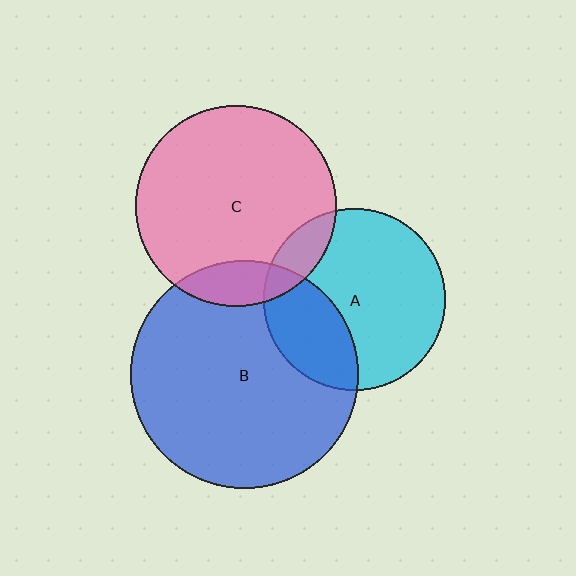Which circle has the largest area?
Circle B (blue).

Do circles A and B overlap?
Yes.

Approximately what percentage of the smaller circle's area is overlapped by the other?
Approximately 30%.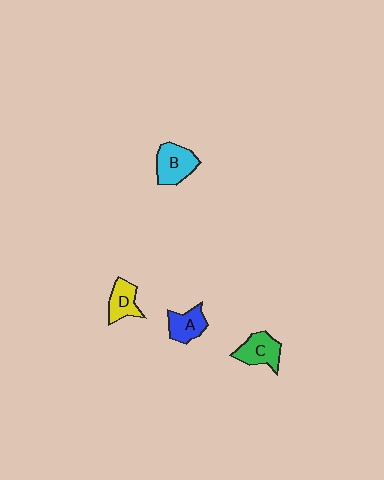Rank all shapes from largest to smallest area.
From largest to smallest: B (cyan), C (green), A (blue), D (yellow).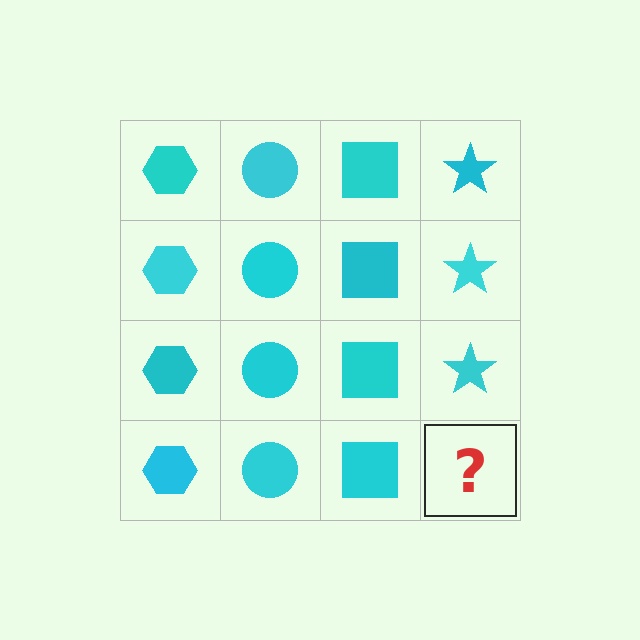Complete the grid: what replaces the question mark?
The question mark should be replaced with a cyan star.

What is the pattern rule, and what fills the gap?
The rule is that each column has a consistent shape. The gap should be filled with a cyan star.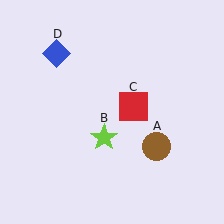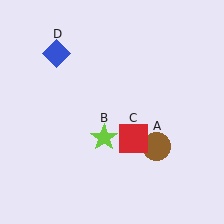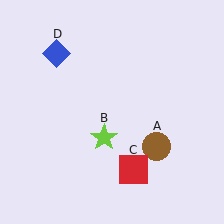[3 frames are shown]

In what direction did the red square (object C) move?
The red square (object C) moved down.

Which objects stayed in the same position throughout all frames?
Brown circle (object A) and lime star (object B) and blue diamond (object D) remained stationary.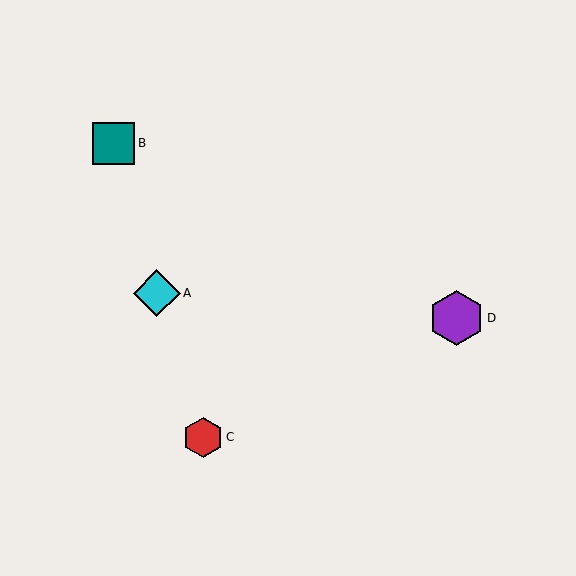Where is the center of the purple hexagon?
The center of the purple hexagon is at (456, 318).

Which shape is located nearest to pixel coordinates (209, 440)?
The red hexagon (labeled C) at (203, 437) is nearest to that location.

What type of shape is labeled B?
Shape B is a teal square.